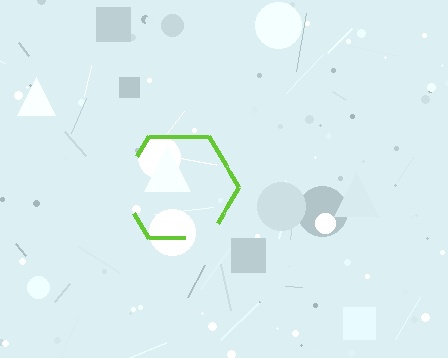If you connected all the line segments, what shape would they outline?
They would outline a hexagon.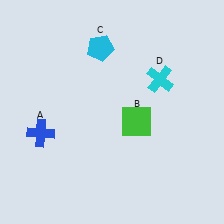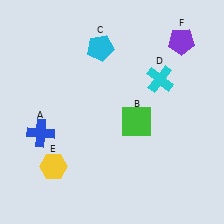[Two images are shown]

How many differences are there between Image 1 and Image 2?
There are 2 differences between the two images.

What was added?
A yellow hexagon (E), a purple pentagon (F) were added in Image 2.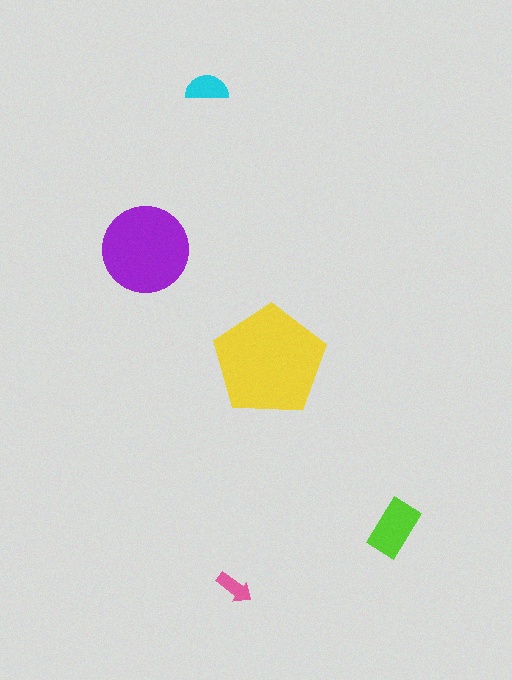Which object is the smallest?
The pink arrow.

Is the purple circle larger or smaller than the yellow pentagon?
Smaller.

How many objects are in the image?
There are 5 objects in the image.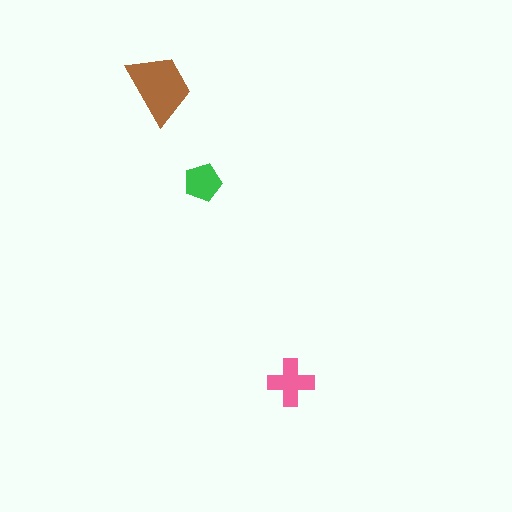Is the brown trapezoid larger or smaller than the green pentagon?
Larger.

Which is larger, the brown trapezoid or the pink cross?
The brown trapezoid.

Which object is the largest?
The brown trapezoid.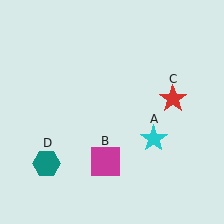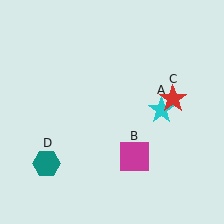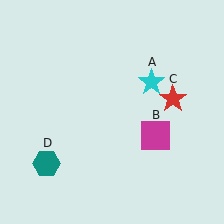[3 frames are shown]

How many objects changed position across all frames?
2 objects changed position: cyan star (object A), magenta square (object B).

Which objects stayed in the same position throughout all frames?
Red star (object C) and teal hexagon (object D) remained stationary.